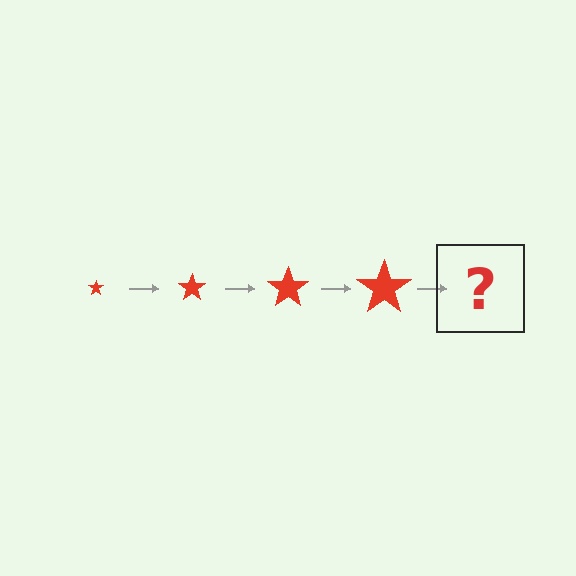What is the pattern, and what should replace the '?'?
The pattern is that the star gets progressively larger each step. The '?' should be a red star, larger than the previous one.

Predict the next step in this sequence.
The next step is a red star, larger than the previous one.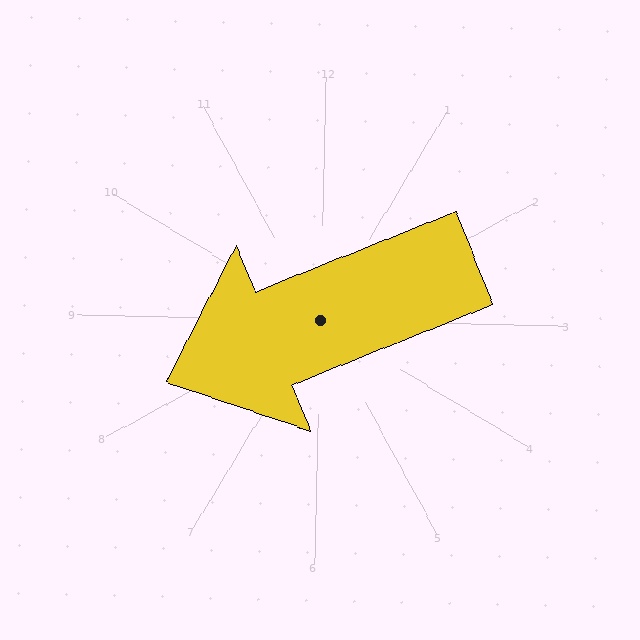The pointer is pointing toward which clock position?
Roughly 8 o'clock.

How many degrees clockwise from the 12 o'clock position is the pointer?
Approximately 247 degrees.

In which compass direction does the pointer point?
Southwest.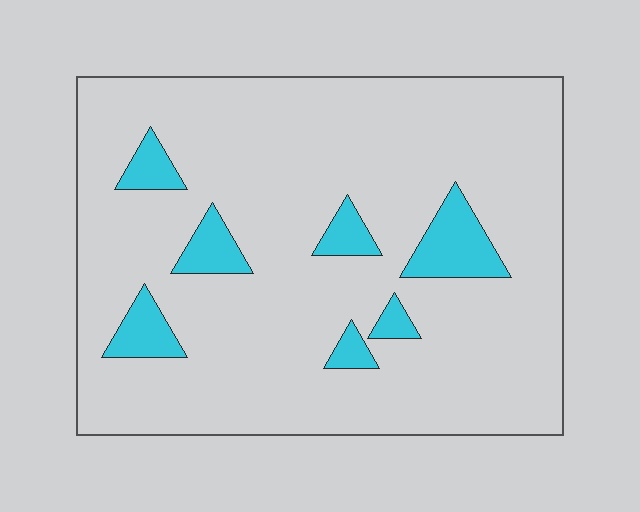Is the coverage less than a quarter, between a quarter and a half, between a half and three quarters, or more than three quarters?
Less than a quarter.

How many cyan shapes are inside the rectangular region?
7.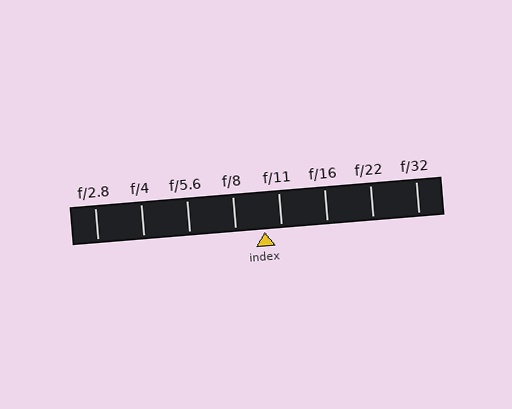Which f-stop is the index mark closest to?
The index mark is closest to f/11.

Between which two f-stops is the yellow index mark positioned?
The index mark is between f/8 and f/11.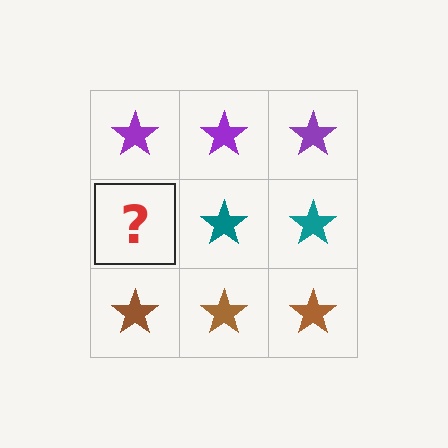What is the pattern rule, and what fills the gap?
The rule is that each row has a consistent color. The gap should be filled with a teal star.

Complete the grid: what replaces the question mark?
The question mark should be replaced with a teal star.